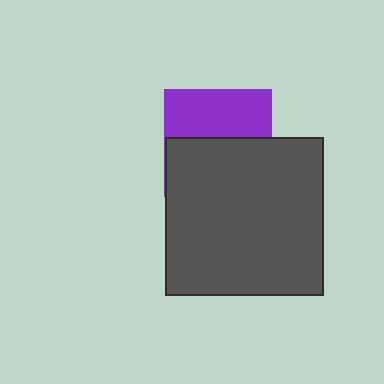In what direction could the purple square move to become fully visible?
The purple square could move up. That would shift it out from behind the dark gray square entirely.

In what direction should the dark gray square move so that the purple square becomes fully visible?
The dark gray square should move down. That is the shortest direction to clear the overlap and leave the purple square fully visible.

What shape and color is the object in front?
The object in front is a dark gray square.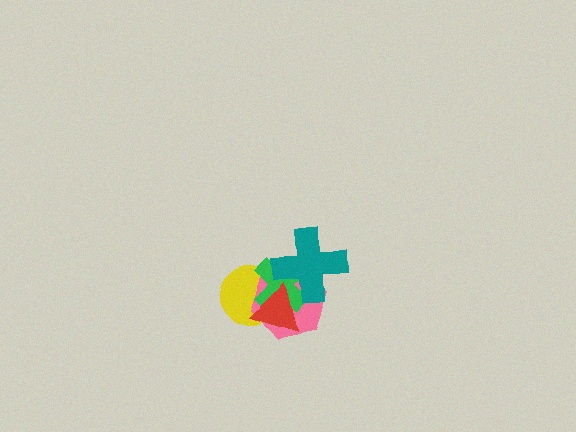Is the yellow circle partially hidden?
Yes, it is partially covered by another shape.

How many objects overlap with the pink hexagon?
4 objects overlap with the pink hexagon.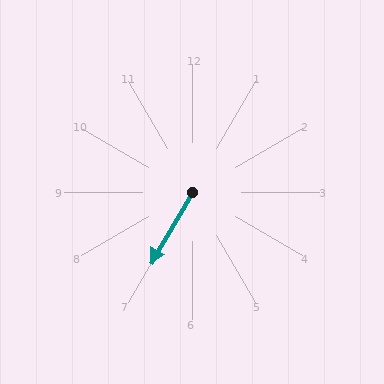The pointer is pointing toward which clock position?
Roughly 7 o'clock.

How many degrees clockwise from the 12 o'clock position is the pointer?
Approximately 210 degrees.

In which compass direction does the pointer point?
Southwest.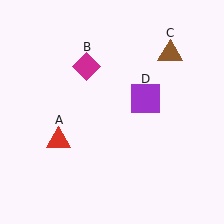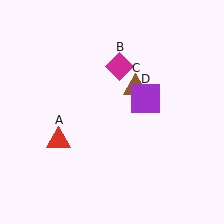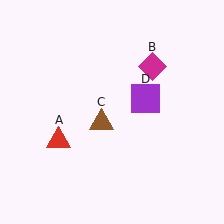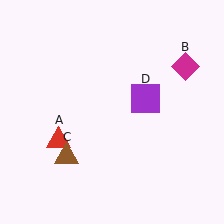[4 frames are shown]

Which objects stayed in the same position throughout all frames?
Red triangle (object A) and purple square (object D) remained stationary.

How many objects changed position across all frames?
2 objects changed position: magenta diamond (object B), brown triangle (object C).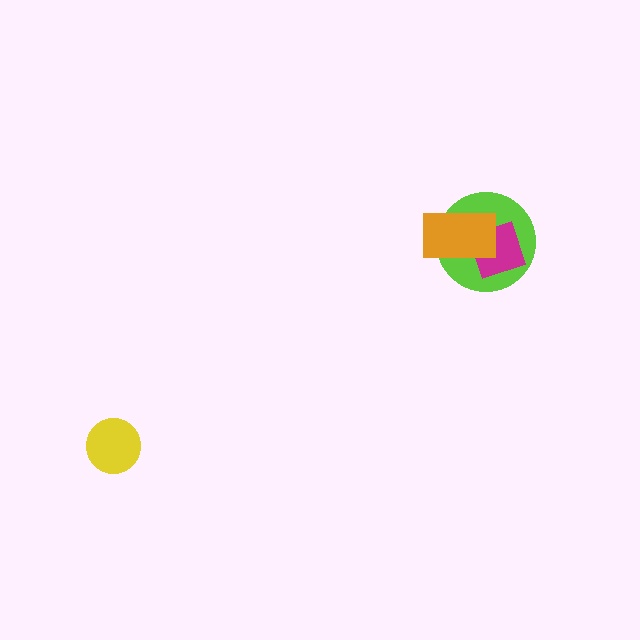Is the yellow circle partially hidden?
No, no other shape covers it.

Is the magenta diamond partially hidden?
Yes, it is partially covered by another shape.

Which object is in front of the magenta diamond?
The orange rectangle is in front of the magenta diamond.